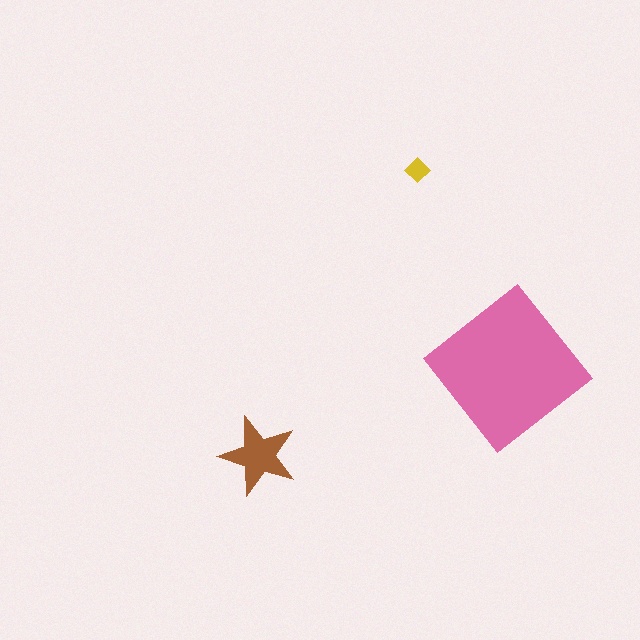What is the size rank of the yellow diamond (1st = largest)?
3rd.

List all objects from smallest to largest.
The yellow diamond, the brown star, the pink diamond.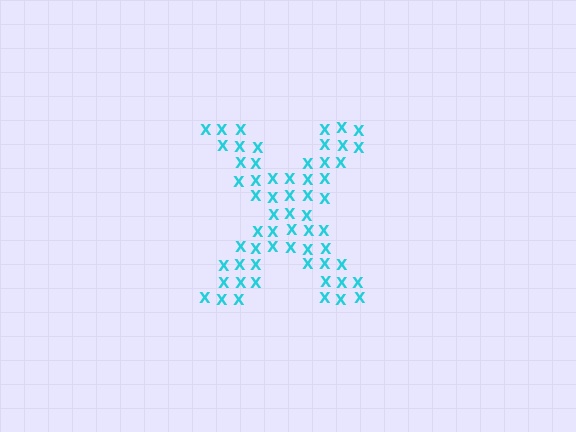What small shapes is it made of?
It is made of small letter X's.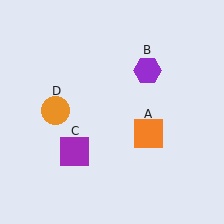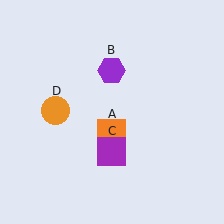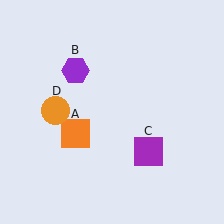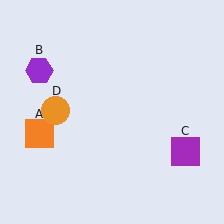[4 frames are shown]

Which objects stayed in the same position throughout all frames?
Orange circle (object D) remained stationary.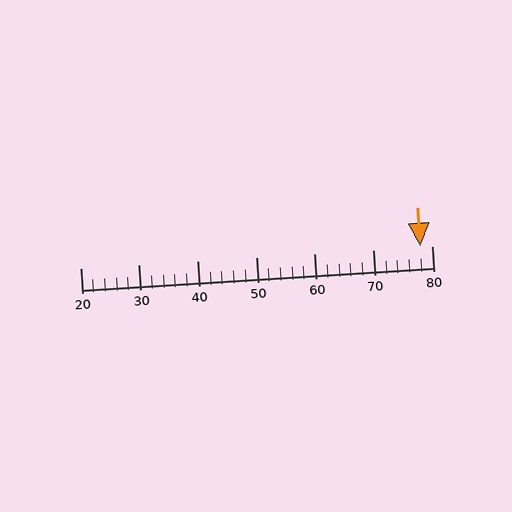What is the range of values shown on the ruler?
The ruler shows values from 20 to 80.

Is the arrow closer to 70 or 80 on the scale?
The arrow is closer to 80.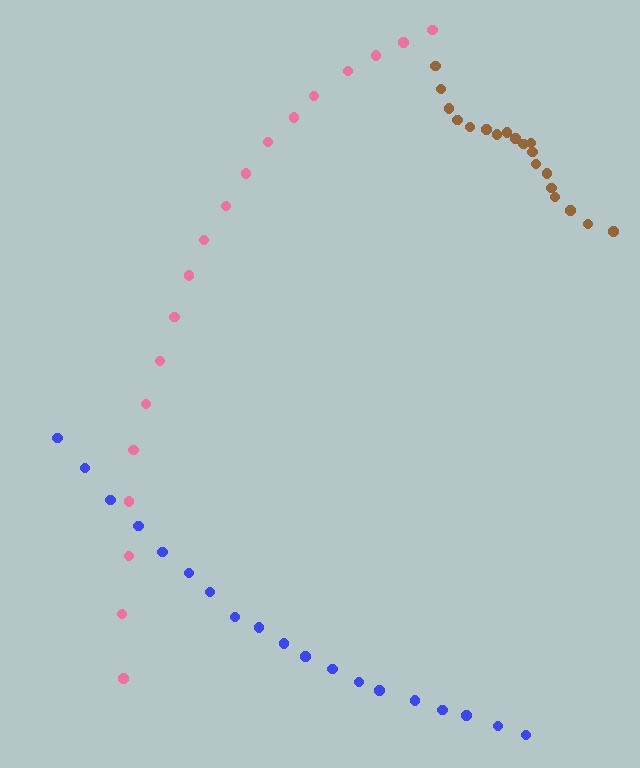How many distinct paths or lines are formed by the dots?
There are 3 distinct paths.